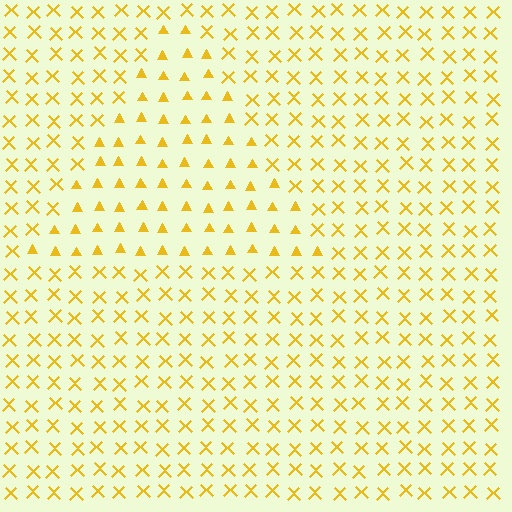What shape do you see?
I see a triangle.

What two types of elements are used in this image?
The image uses triangles inside the triangle region and X marks outside it.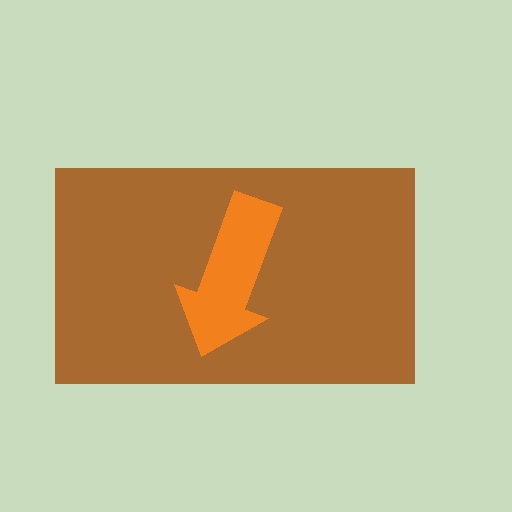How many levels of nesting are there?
2.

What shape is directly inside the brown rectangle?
The orange arrow.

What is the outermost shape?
The brown rectangle.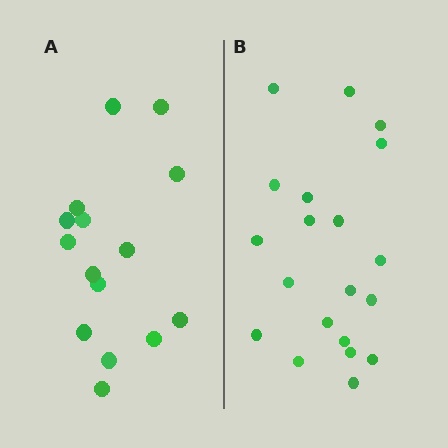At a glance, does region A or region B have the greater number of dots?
Region B (the right region) has more dots.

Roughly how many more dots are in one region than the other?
Region B has about 5 more dots than region A.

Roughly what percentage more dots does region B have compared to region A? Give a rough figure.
About 35% more.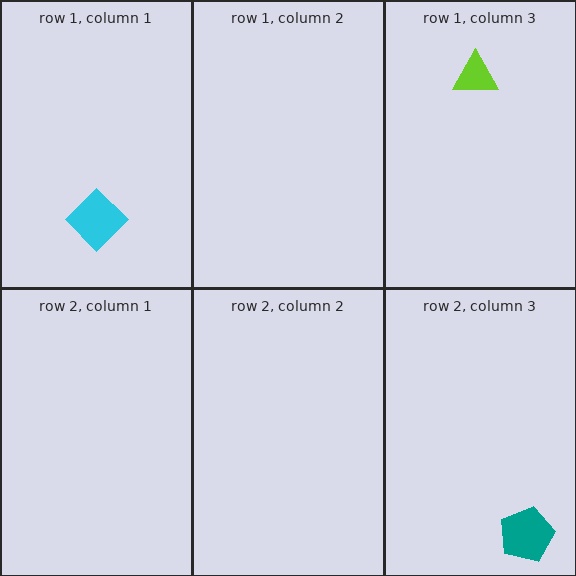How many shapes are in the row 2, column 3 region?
1.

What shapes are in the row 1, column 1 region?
The cyan diamond.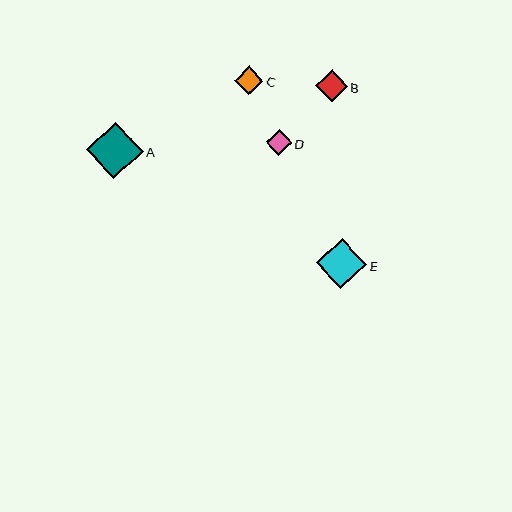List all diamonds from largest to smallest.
From largest to smallest: A, E, B, C, D.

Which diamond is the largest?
Diamond A is the largest with a size of approximately 57 pixels.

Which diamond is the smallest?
Diamond D is the smallest with a size of approximately 26 pixels.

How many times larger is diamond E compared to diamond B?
Diamond E is approximately 1.6 times the size of diamond B.